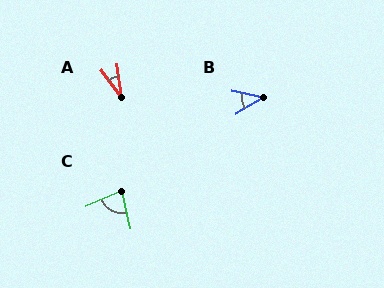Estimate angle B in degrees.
Approximately 43 degrees.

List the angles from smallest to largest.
A (28°), B (43°), C (79°).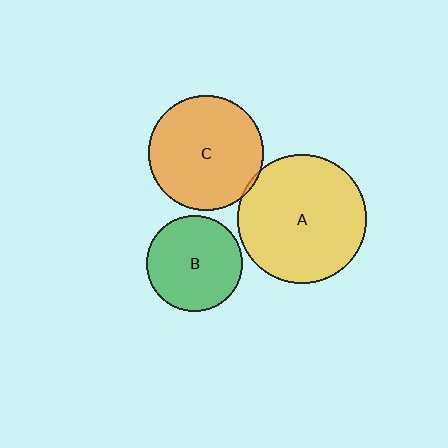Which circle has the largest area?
Circle A (yellow).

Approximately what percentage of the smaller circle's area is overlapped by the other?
Approximately 5%.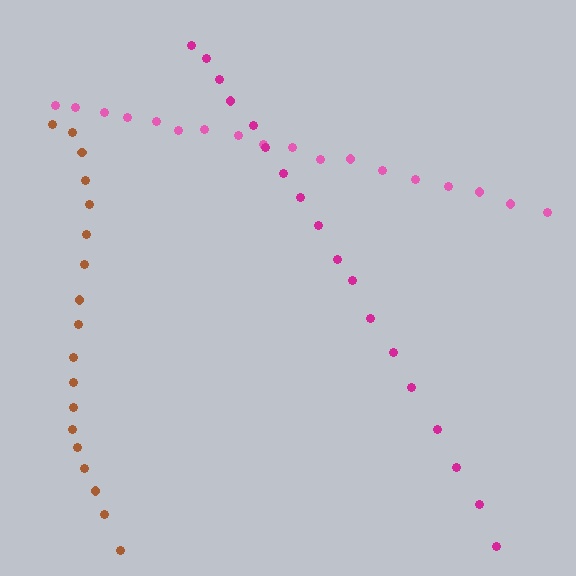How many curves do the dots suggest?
There are 3 distinct paths.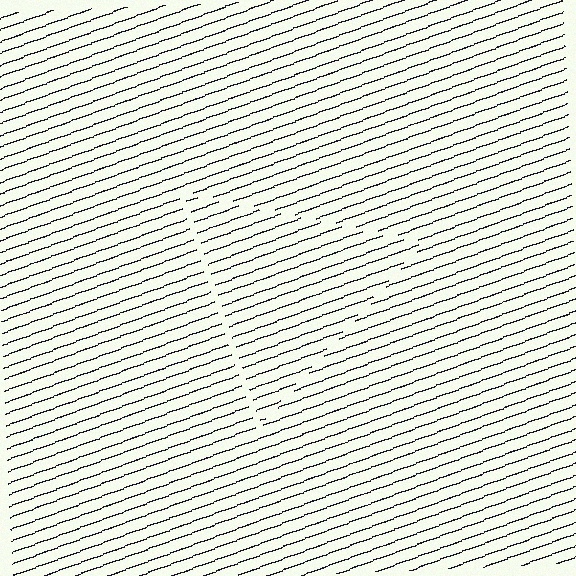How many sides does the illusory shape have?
3 sides — the line-ends trace a triangle.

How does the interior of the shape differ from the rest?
The interior of the shape contains the same grating, shifted by half a period — the contour is defined by the phase discontinuity where line-ends from the inner and outer gratings abut.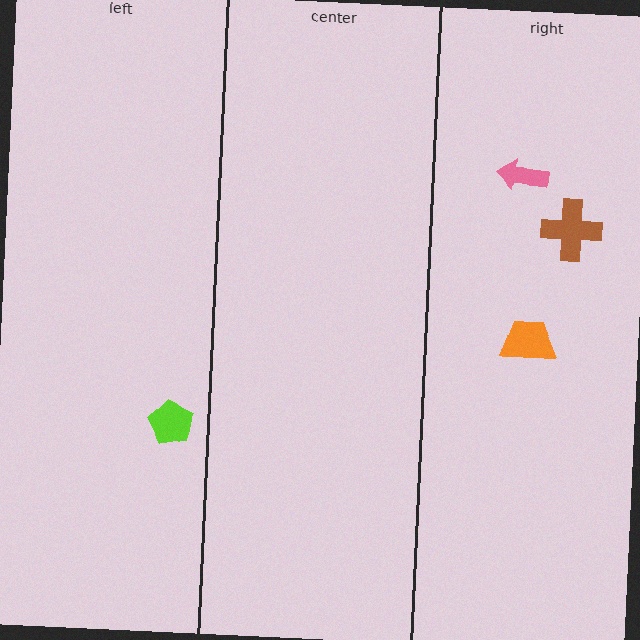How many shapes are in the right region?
3.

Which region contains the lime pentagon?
The left region.